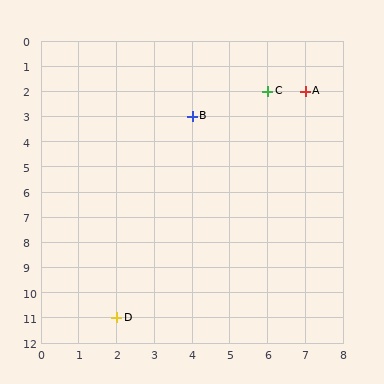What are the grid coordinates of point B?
Point B is at grid coordinates (4, 3).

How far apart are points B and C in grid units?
Points B and C are 2 columns and 1 row apart (about 2.2 grid units diagonally).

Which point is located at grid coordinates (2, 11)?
Point D is at (2, 11).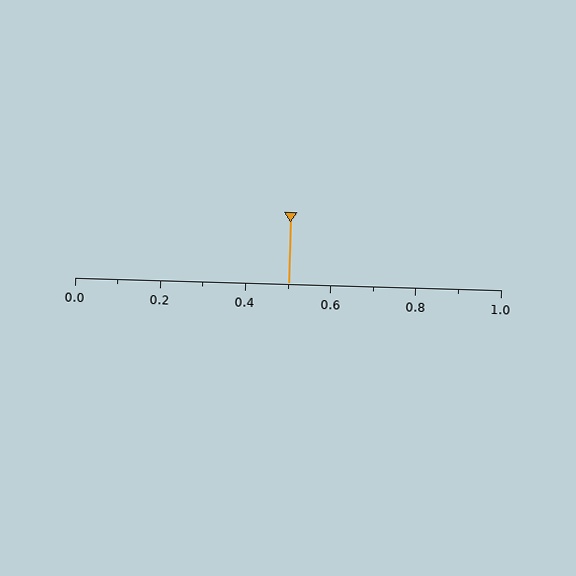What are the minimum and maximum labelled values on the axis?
The axis runs from 0.0 to 1.0.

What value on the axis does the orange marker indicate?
The marker indicates approximately 0.5.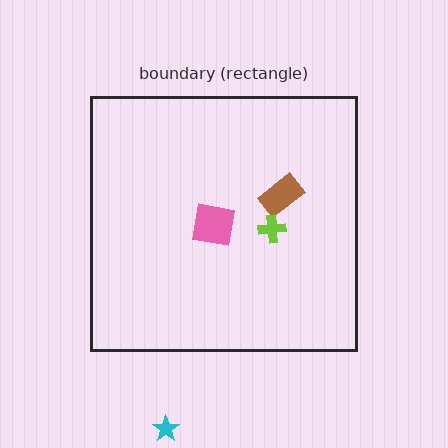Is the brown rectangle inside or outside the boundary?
Inside.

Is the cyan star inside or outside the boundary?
Outside.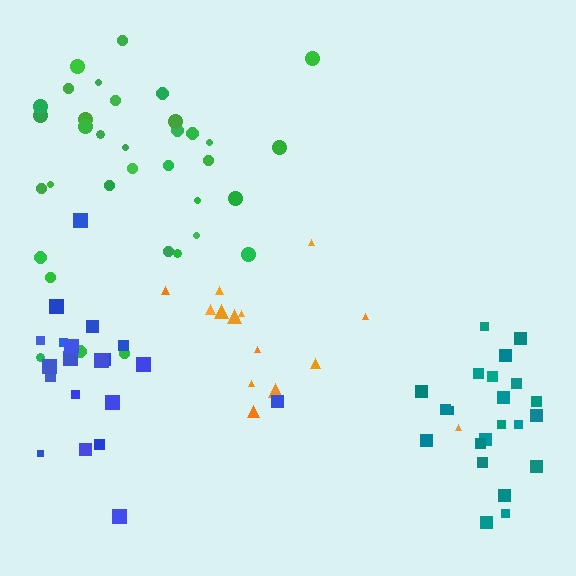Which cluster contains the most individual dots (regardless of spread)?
Green (35).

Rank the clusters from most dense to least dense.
teal, green, blue, orange.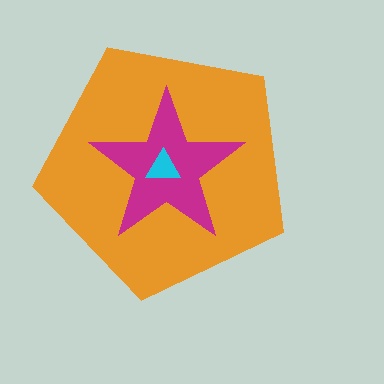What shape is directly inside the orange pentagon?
The magenta star.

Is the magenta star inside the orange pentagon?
Yes.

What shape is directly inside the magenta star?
The cyan triangle.